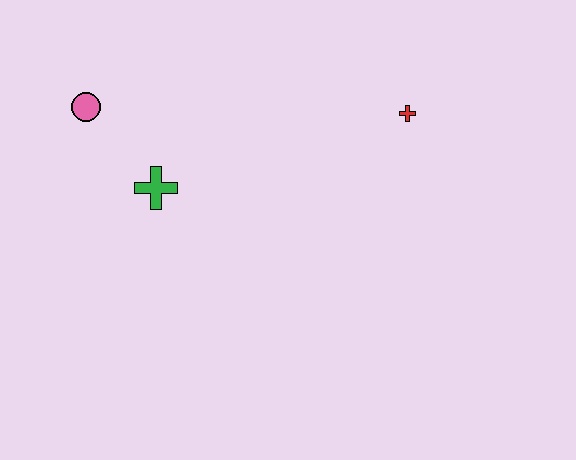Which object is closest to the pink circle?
The green cross is closest to the pink circle.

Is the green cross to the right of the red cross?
No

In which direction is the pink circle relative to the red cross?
The pink circle is to the left of the red cross.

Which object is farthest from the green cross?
The red cross is farthest from the green cross.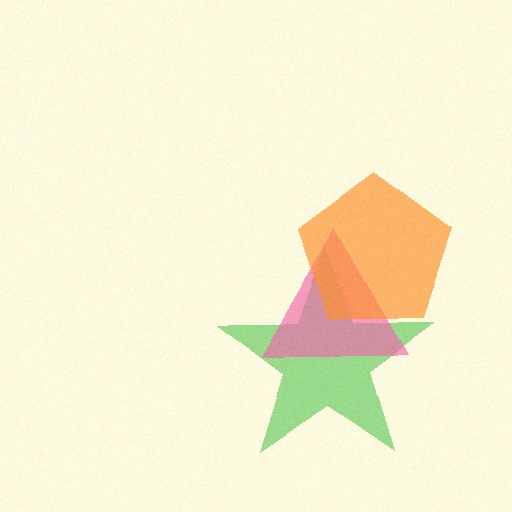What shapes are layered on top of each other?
The layered shapes are: a green star, a pink triangle, an orange pentagon.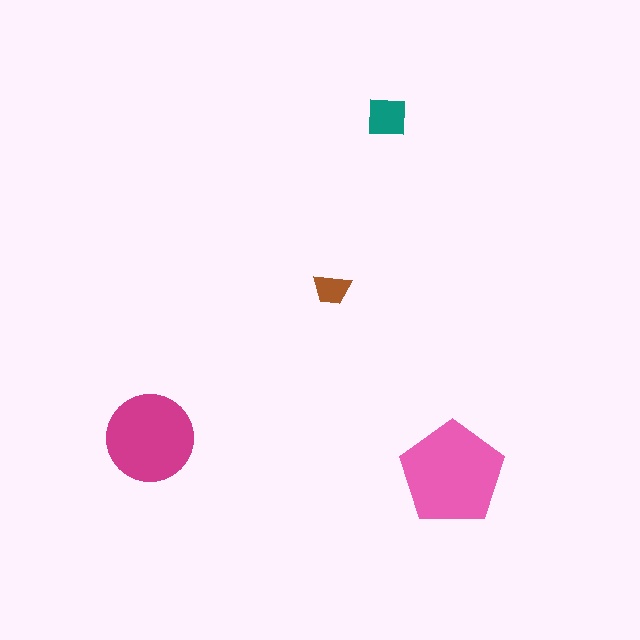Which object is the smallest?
The brown trapezoid.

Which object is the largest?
The pink pentagon.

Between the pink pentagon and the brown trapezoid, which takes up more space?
The pink pentagon.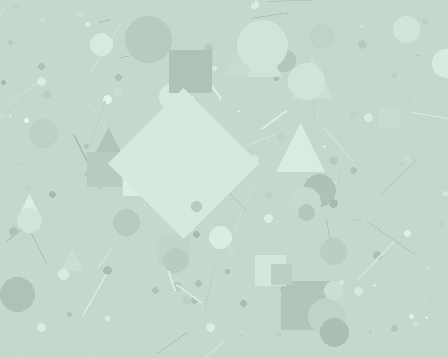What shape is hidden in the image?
A diamond is hidden in the image.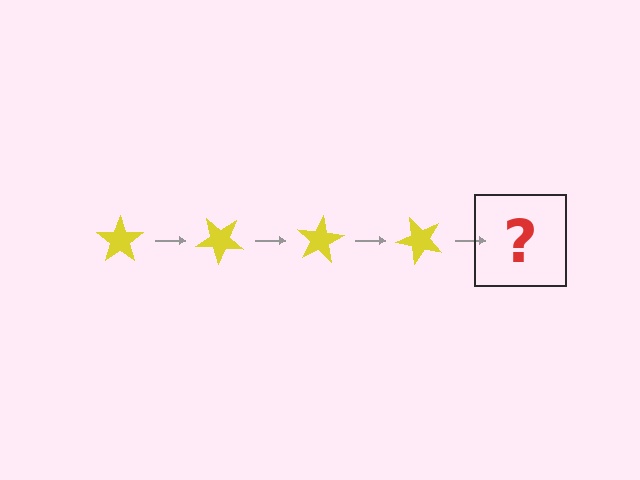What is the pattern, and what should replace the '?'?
The pattern is that the star rotates 40 degrees each step. The '?' should be a yellow star rotated 160 degrees.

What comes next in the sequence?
The next element should be a yellow star rotated 160 degrees.